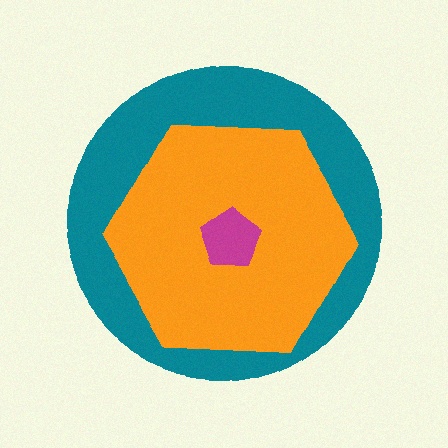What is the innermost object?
The magenta pentagon.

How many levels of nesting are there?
3.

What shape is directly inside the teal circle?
The orange hexagon.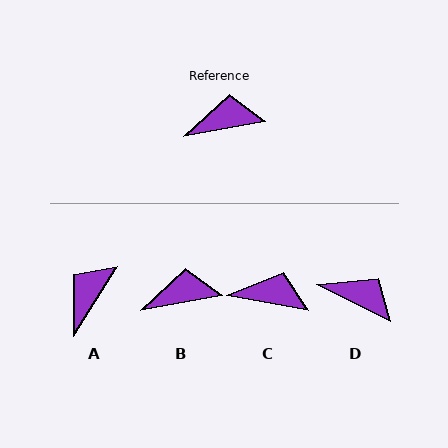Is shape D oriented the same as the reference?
No, it is off by about 37 degrees.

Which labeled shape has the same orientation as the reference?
B.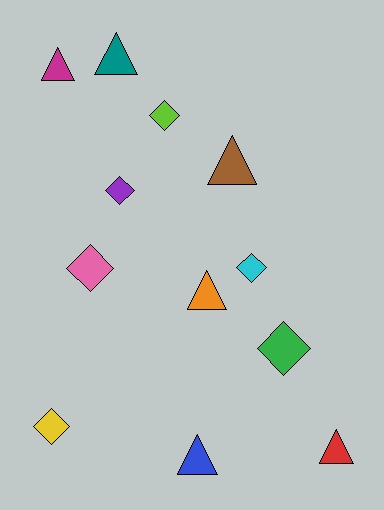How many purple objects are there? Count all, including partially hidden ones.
There is 1 purple object.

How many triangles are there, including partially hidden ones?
There are 6 triangles.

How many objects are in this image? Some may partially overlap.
There are 12 objects.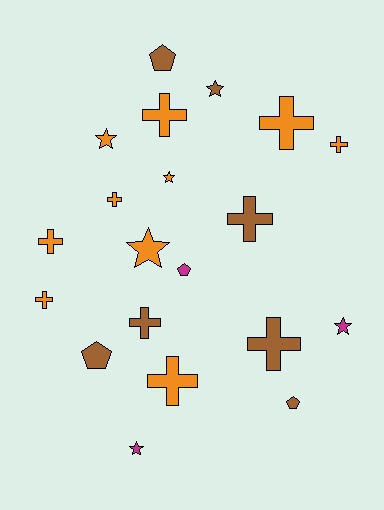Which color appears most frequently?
Orange, with 10 objects.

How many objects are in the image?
There are 20 objects.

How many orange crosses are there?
There are 7 orange crosses.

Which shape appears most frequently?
Cross, with 10 objects.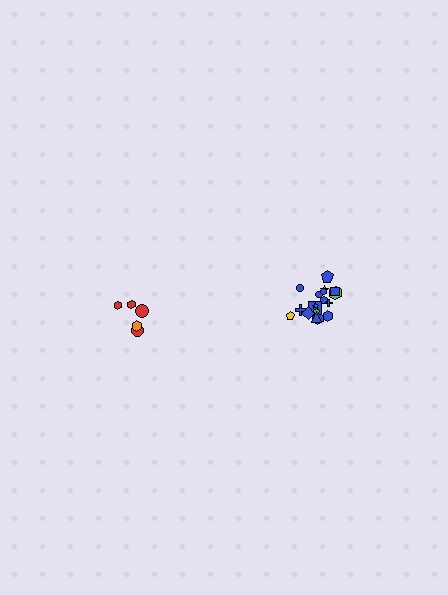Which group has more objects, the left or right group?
The right group.